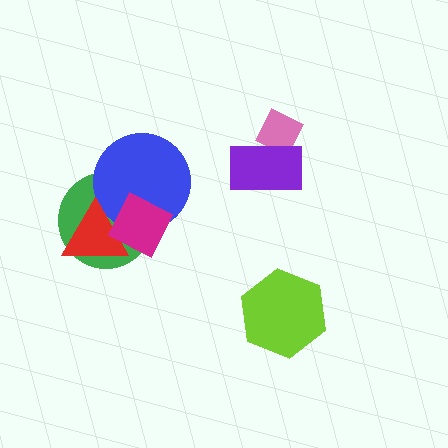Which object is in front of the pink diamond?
The purple rectangle is in front of the pink diamond.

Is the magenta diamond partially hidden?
No, no other shape covers it.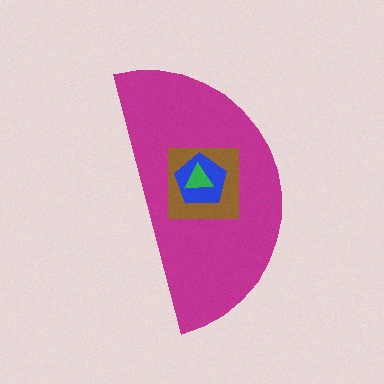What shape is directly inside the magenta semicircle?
The brown square.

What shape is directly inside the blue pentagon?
The green triangle.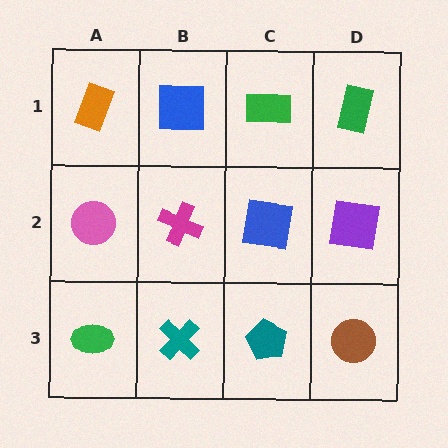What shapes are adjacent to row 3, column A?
A pink circle (row 2, column A), a teal cross (row 3, column B).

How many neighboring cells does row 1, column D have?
2.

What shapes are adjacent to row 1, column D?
A purple square (row 2, column D), a green rectangle (row 1, column C).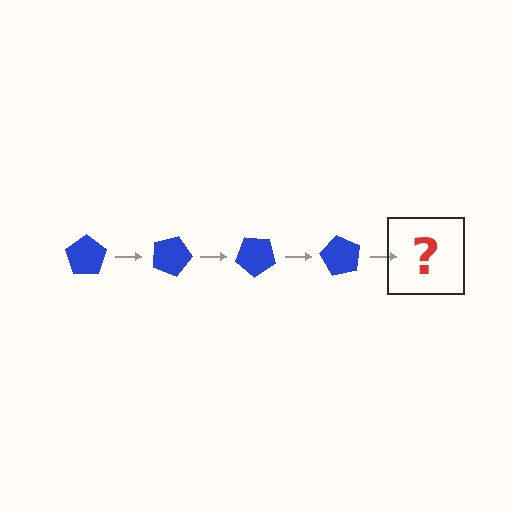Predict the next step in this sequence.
The next step is a blue pentagon rotated 80 degrees.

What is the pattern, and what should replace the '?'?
The pattern is that the pentagon rotates 20 degrees each step. The '?' should be a blue pentagon rotated 80 degrees.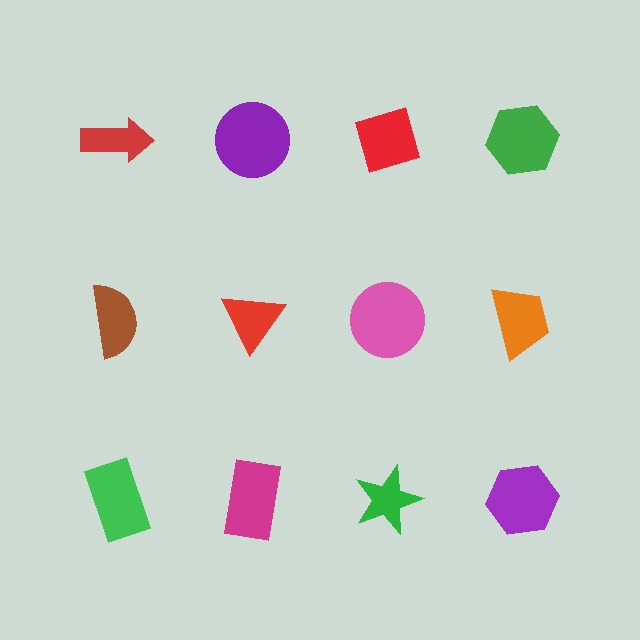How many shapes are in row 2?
4 shapes.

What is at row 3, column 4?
A purple hexagon.